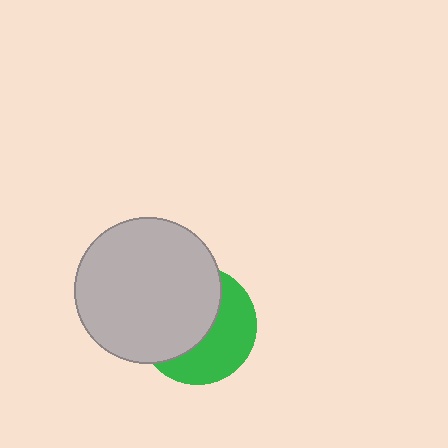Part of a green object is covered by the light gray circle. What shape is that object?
It is a circle.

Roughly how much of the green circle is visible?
About half of it is visible (roughly 45%).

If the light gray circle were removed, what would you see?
You would see the complete green circle.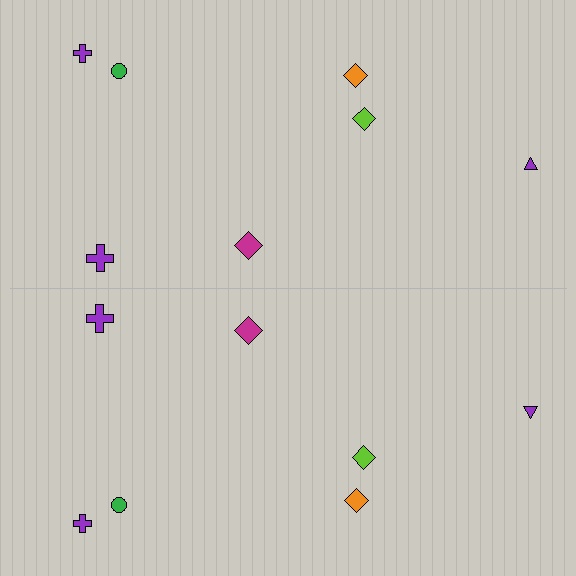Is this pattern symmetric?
Yes, this pattern has bilateral (reflection) symmetry.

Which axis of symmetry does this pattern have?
The pattern has a horizontal axis of symmetry running through the center of the image.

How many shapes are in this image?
There are 14 shapes in this image.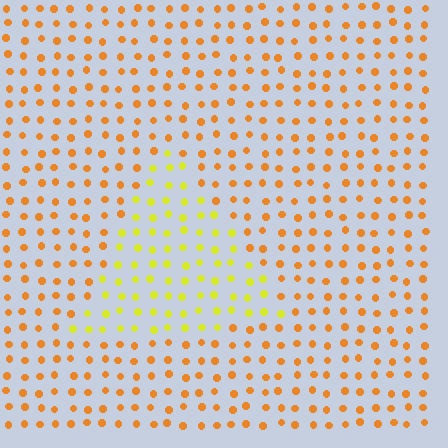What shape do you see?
I see a triangle.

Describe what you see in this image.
The image is filled with small orange elements in a uniform arrangement. A triangle-shaped region is visible where the elements are tinted to a slightly different hue, forming a subtle color boundary.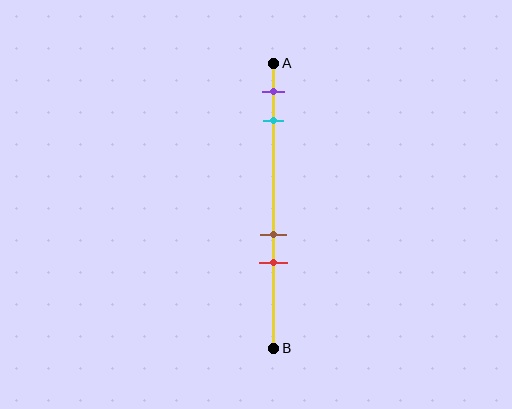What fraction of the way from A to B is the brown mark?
The brown mark is approximately 60% (0.6) of the way from A to B.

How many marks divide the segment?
There are 4 marks dividing the segment.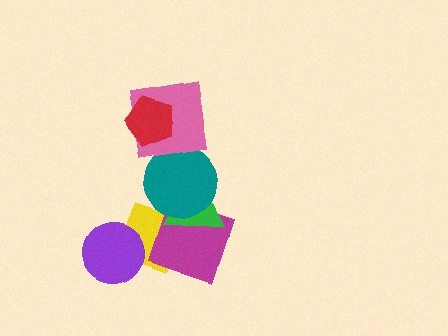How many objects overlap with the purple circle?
1 object overlaps with the purple circle.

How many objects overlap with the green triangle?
3 objects overlap with the green triangle.